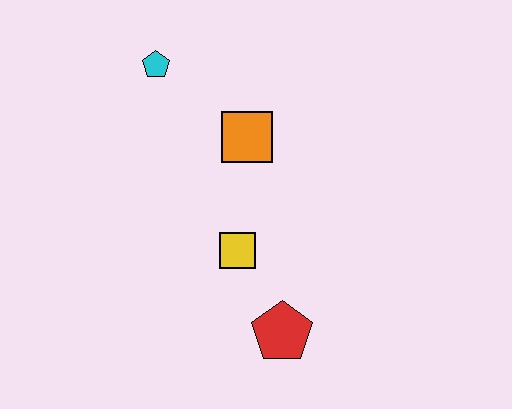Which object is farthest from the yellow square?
The cyan pentagon is farthest from the yellow square.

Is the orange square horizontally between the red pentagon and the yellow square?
Yes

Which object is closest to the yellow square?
The red pentagon is closest to the yellow square.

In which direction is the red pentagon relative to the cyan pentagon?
The red pentagon is below the cyan pentagon.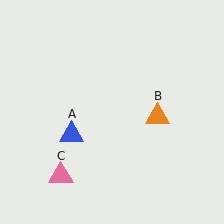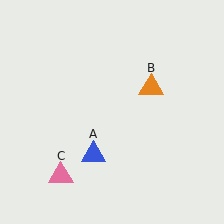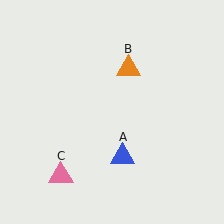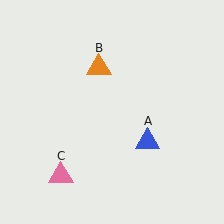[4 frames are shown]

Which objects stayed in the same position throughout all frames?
Pink triangle (object C) remained stationary.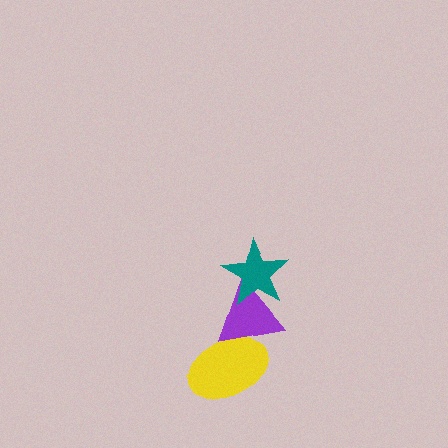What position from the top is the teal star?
The teal star is 1st from the top.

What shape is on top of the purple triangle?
The teal star is on top of the purple triangle.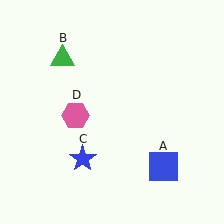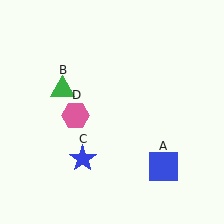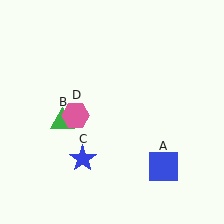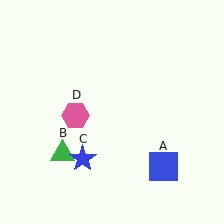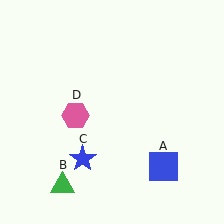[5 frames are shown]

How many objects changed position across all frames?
1 object changed position: green triangle (object B).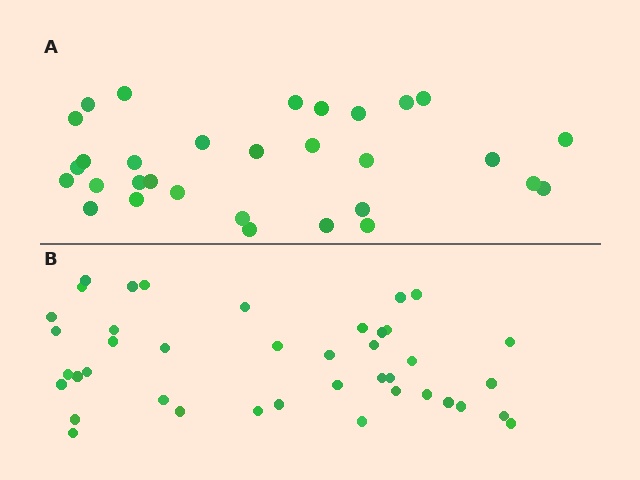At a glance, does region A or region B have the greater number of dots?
Region B (the bottom region) has more dots.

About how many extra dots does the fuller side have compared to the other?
Region B has roughly 10 or so more dots than region A.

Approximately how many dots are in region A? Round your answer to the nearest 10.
About 30 dots. (The exact count is 31, which rounds to 30.)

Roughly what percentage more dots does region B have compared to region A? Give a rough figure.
About 30% more.